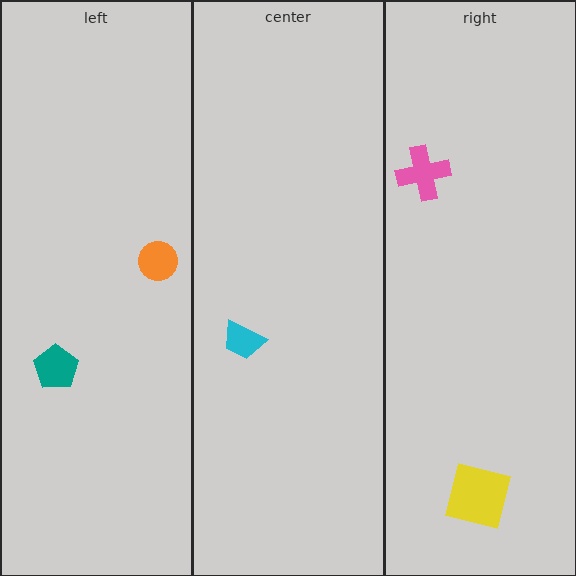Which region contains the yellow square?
The right region.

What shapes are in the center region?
The cyan trapezoid.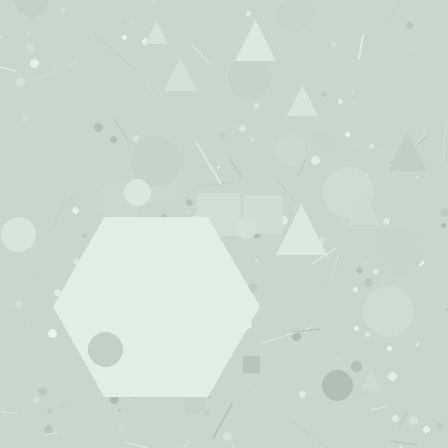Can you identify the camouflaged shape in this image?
The camouflaged shape is a hexagon.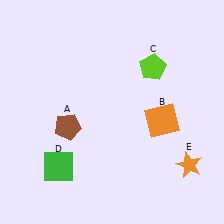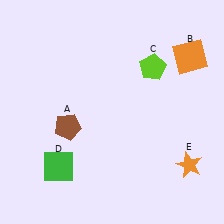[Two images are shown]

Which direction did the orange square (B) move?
The orange square (B) moved up.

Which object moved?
The orange square (B) moved up.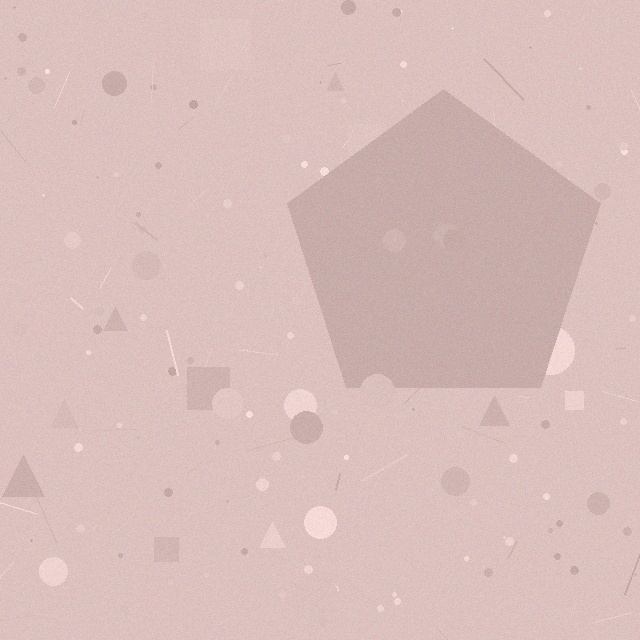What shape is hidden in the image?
A pentagon is hidden in the image.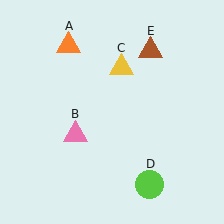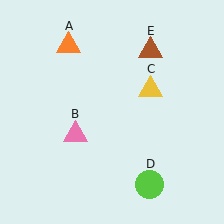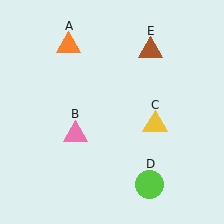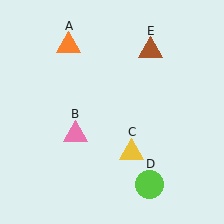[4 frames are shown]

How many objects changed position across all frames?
1 object changed position: yellow triangle (object C).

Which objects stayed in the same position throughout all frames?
Orange triangle (object A) and pink triangle (object B) and lime circle (object D) and brown triangle (object E) remained stationary.